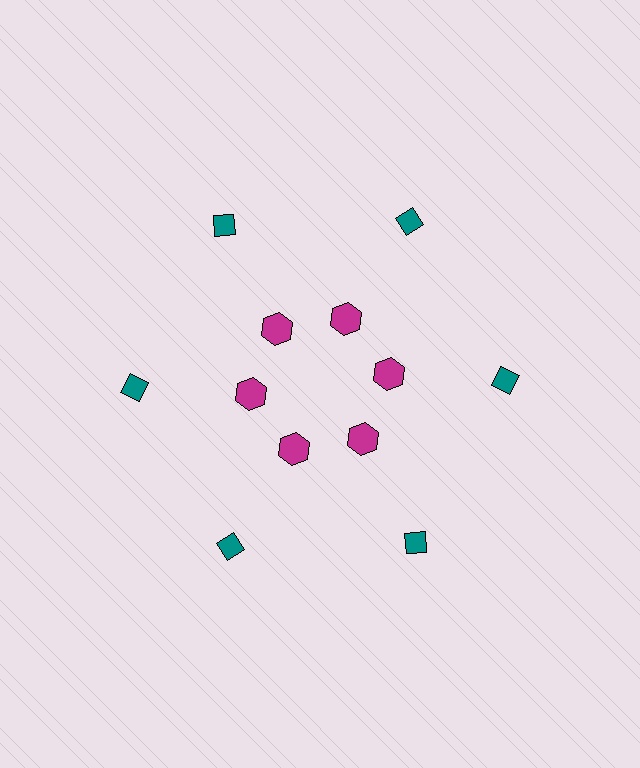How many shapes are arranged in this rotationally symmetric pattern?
There are 12 shapes, arranged in 6 groups of 2.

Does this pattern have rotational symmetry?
Yes, this pattern has 6-fold rotational symmetry. It looks the same after rotating 60 degrees around the center.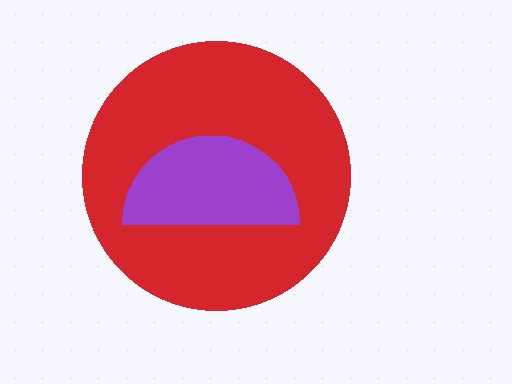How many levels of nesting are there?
2.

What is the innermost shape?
The purple semicircle.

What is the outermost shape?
The red circle.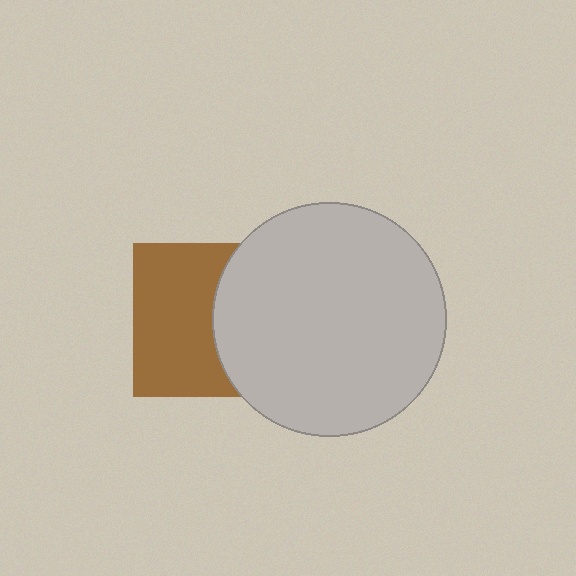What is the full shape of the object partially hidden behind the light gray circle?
The partially hidden object is a brown square.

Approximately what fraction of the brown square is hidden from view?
Roughly 43% of the brown square is hidden behind the light gray circle.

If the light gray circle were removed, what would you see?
You would see the complete brown square.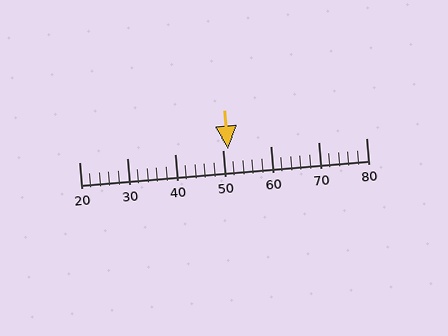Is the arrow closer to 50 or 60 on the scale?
The arrow is closer to 50.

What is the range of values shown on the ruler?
The ruler shows values from 20 to 80.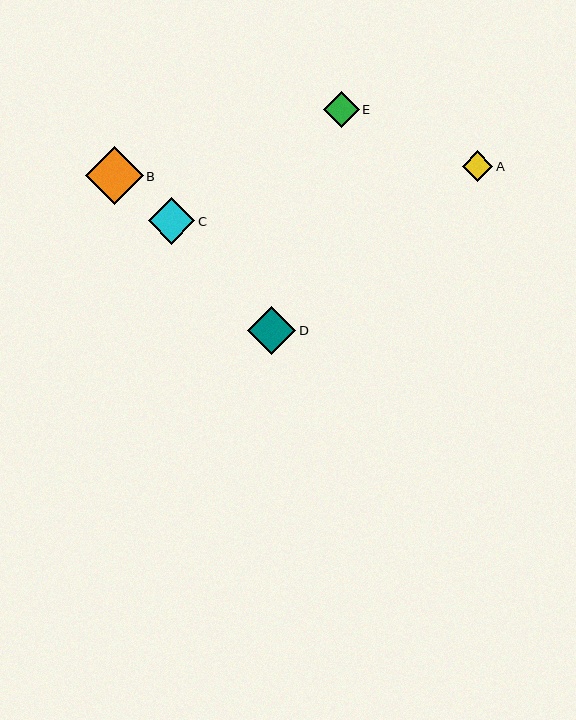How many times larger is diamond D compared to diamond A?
Diamond D is approximately 1.6 times the size of diamond A.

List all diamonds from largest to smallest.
From largest to smallest: B, D, C, E, A.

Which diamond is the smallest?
Diamond A is the smallest with a size of approximately 31 pixels.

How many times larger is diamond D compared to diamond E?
Diamond D is approximately 1.4 times the size of diamond E.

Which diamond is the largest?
Diamond B is the largest with a size of approximately 58 pixels.